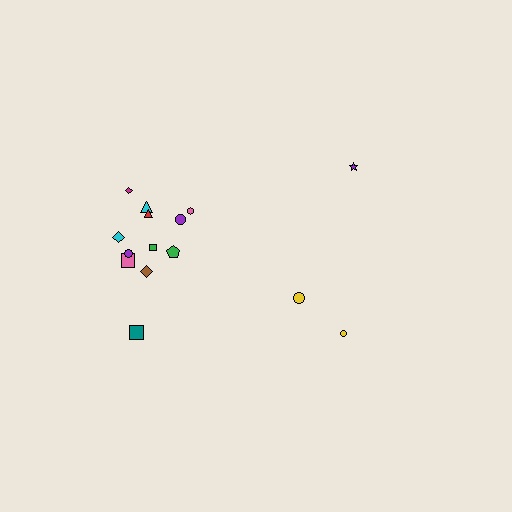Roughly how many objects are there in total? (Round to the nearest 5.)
Roughly 15 objects in total.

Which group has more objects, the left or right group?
The left group.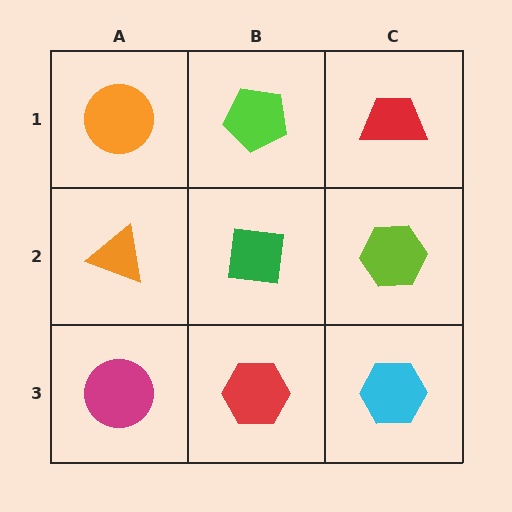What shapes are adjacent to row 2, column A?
An orange circle (row 1, column A), a magenta circle (row 3, column A), a green square (row 2, column B).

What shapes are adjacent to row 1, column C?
A lime hexagon (row 2, column C), a lime pentagon (row 1, column B).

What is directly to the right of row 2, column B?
A lime hexagon.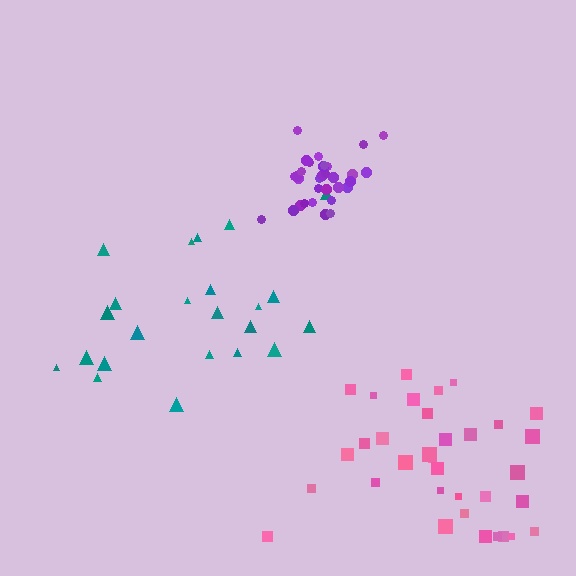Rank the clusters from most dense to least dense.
purple, pink, teal.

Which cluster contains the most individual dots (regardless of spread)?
Pink (34).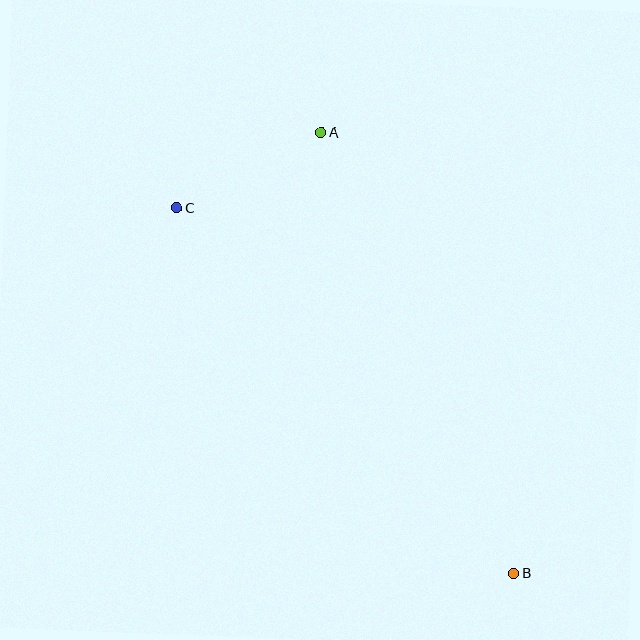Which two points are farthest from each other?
Points B and C are farthest from each other.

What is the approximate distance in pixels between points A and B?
The distance between A and B is approximately 481 pixels.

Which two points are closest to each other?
Points A and C are closest to each other.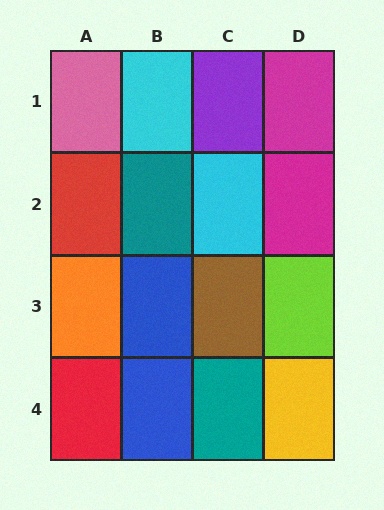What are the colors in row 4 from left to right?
Red, blue, teal, yellow.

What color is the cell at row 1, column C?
Purple.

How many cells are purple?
1 cell is purple.